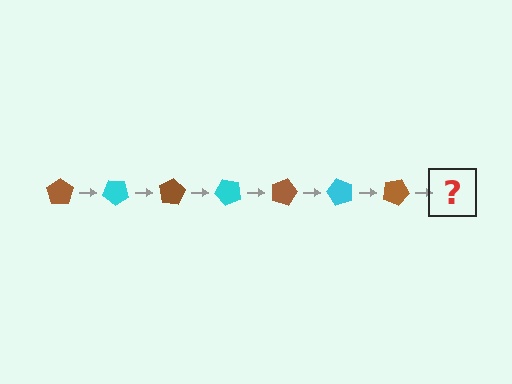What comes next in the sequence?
The next element should be a cyan pentagon, rotated 280 degrees from the start.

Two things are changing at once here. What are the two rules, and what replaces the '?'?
The two rules are that it rotates 40 degrees each step and the color cycles through brown and cyan. The '?' should be a cyan pentagon, rotated 280 degrees from the start.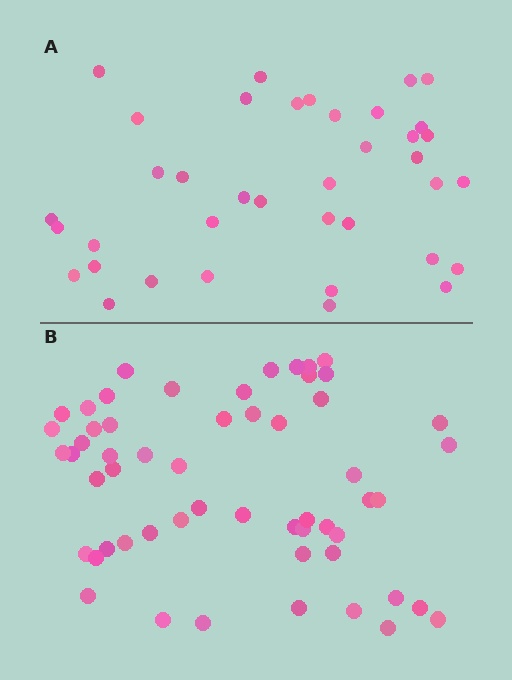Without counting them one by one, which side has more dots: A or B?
Region B (the bottom region) has more dots.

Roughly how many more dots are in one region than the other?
Region B has approximately 20 more dots than region A.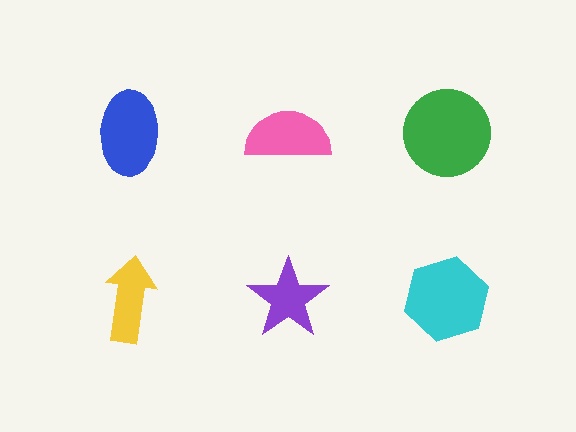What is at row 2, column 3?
A cyan hexagon.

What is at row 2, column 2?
A purple star.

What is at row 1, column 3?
A green circle.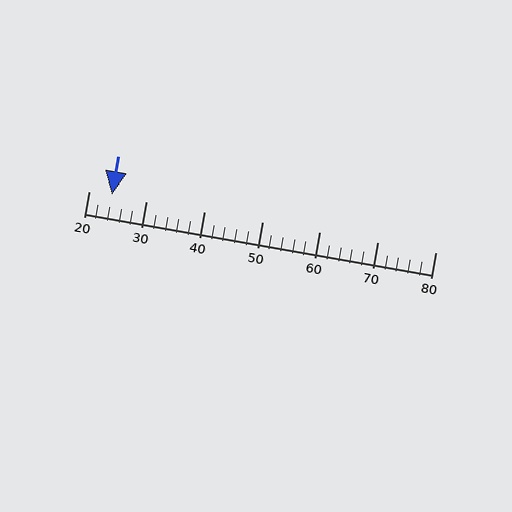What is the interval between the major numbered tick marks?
The major tick marks are spaced 10 units apart.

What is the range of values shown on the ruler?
The ruler shows values from 20 to 80.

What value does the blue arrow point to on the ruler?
The blue arrow points to approximately 24.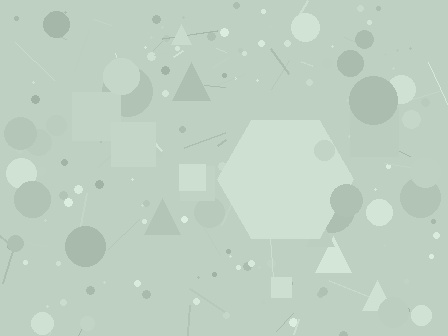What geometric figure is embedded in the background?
A hexagon is embedded in the background.